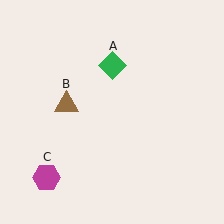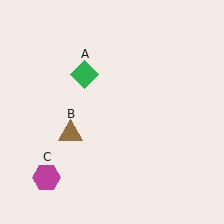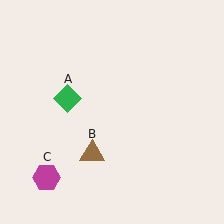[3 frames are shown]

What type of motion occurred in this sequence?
The green diamond (object A), brown triangle (object B) rotated counterclockwise around the center of the scene.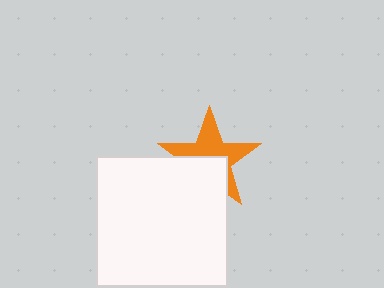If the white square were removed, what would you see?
You would see the complete orange star.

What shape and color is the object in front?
The object in front is a white square.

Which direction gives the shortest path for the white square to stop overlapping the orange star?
Moving down gives the shortest separation.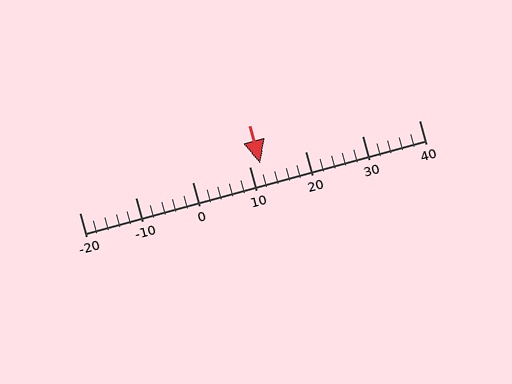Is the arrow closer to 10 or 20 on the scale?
The arrow is closer to 10.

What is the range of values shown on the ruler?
The ruler shows values from -20 to 40.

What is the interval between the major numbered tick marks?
The major tick marks are spaced 10 units apart.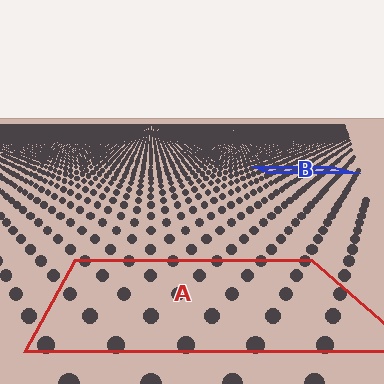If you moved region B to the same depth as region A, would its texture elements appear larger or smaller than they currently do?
They would appear larger. At a closer depth, the same texture elements are projected at a bigger on-screen size.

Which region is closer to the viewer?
Region A is closer. The texture elements there are larger and more spread out.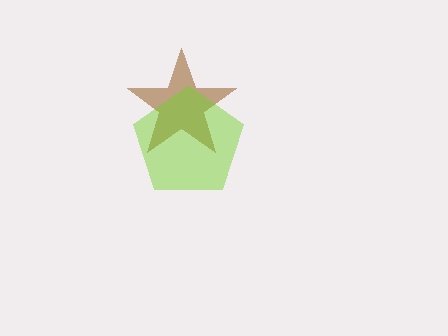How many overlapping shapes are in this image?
There are 2 overlapping shapes in the image.